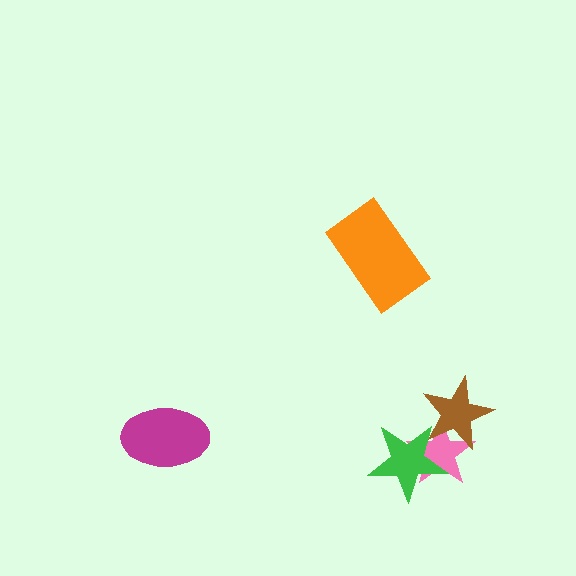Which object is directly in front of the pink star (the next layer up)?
The brown star is directly in front of the pink star.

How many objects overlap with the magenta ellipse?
0 objects overlap with the magenta ellipse.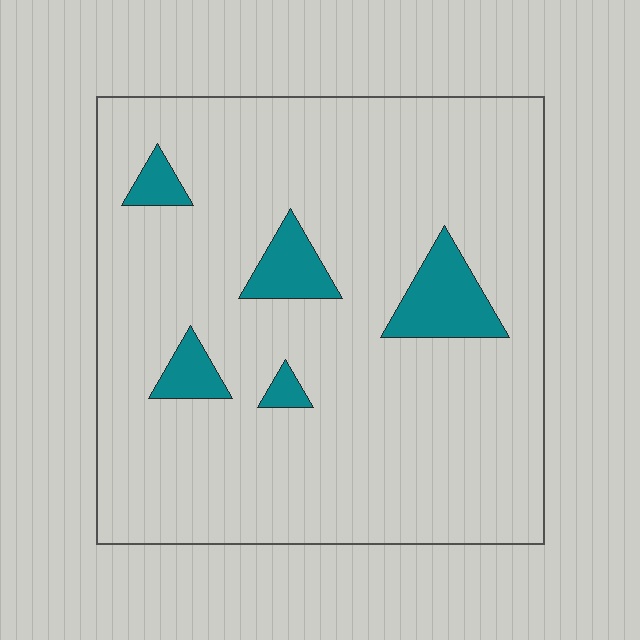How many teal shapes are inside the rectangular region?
5.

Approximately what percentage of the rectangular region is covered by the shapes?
Approximately 10%.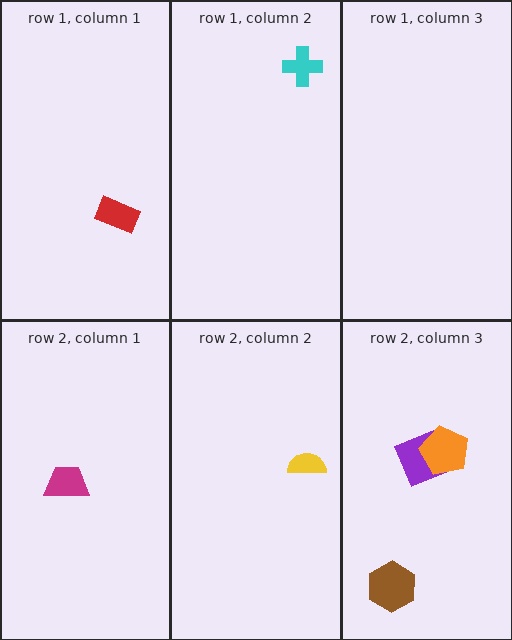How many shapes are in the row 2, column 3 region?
3.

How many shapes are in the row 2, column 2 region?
1.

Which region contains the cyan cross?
The row 1, column 2 region.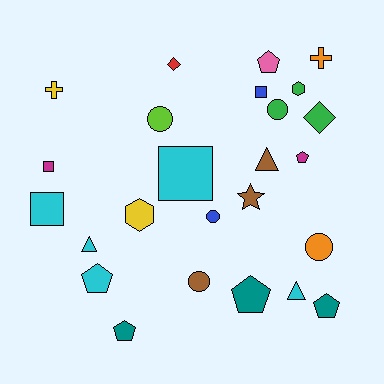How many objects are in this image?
There are 25 objects.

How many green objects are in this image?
There are 3 green objects.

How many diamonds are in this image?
There are 2 diamonds.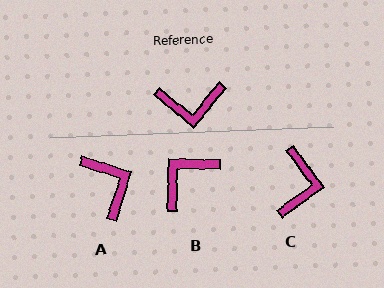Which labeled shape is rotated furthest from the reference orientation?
B, about 141 degrees away.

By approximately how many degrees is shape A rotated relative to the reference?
Approximately 112 degrees counter-clockwise.